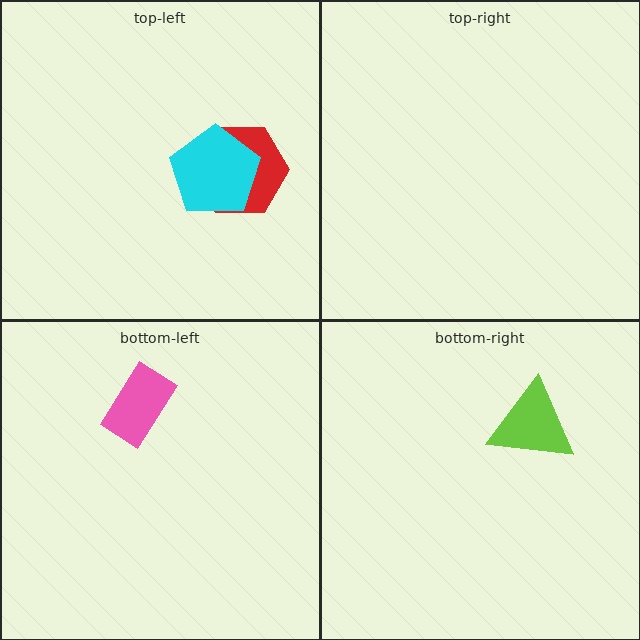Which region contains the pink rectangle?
The bottom-left region.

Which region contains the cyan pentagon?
The top-left region.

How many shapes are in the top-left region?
2.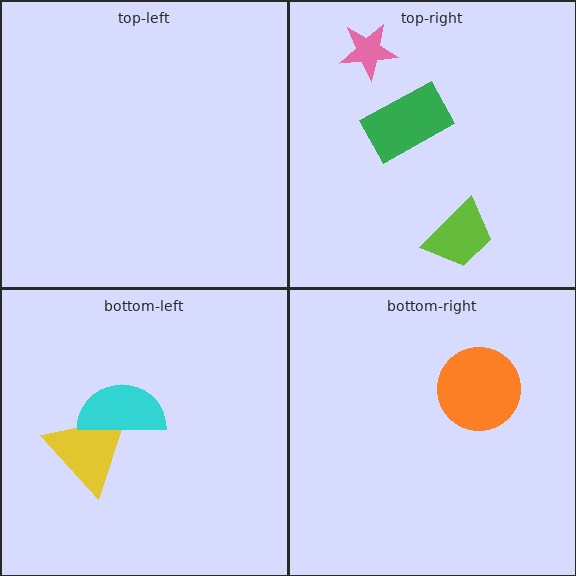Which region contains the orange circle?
The bottom-right region.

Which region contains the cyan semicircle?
The bottom-left region.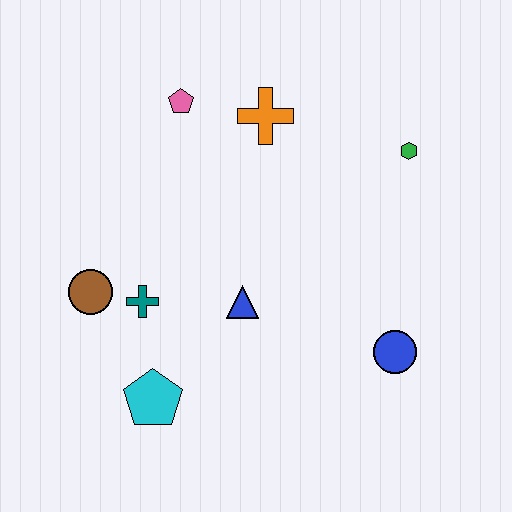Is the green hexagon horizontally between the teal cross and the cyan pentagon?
No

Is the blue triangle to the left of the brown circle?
No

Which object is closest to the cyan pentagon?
The teal cross is closest to the cyan pentagon.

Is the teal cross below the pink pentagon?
Yes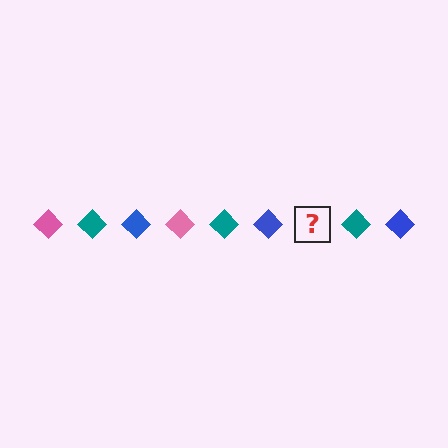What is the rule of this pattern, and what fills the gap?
The rule is that the pattern cycles through pink, teal, blue diamonds. The gap should be filled with a pink diamond.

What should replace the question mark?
The question mark should be replaced with a pink diamond.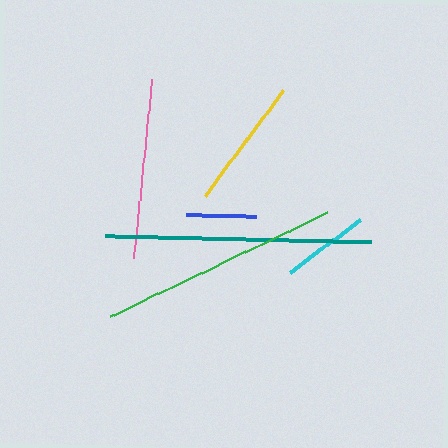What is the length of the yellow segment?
The yellow segment is approximately 131 pixels long.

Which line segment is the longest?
The teal line is the longest at approximately 265 pixels.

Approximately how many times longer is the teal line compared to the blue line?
The teal line is approximately 3.8 times the length of the blue line.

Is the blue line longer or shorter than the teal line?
The teal line is longer than the blue line.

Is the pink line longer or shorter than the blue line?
The pink line is longer than the blue line.